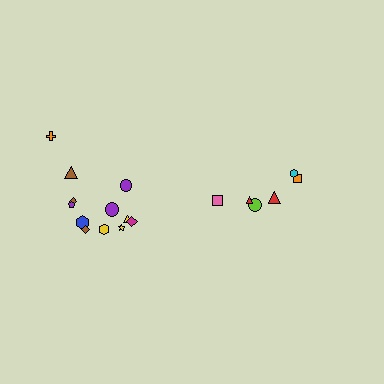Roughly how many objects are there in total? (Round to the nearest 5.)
Roughly 20 objects in total.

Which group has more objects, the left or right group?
The left group.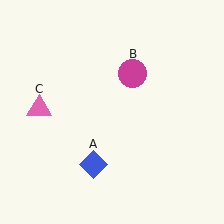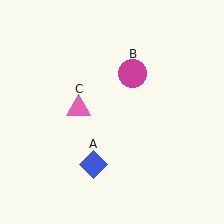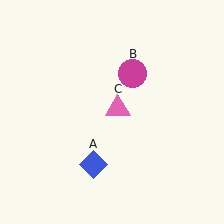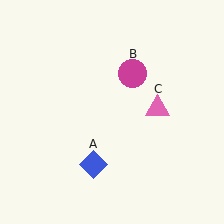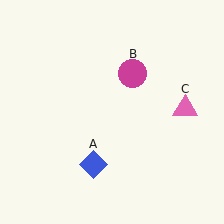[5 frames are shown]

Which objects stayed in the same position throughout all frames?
Blue diamond (object A) and magenta circle (object B) remained stationary.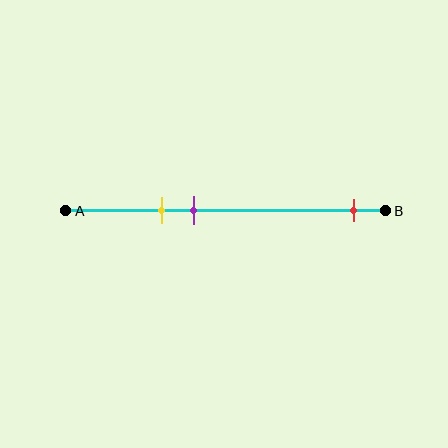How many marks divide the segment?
There are 3 marks dividing the segment.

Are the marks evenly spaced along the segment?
No, the marks are not evenly spaced.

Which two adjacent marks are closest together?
The yellow and purple marks are the closest adjacent pair.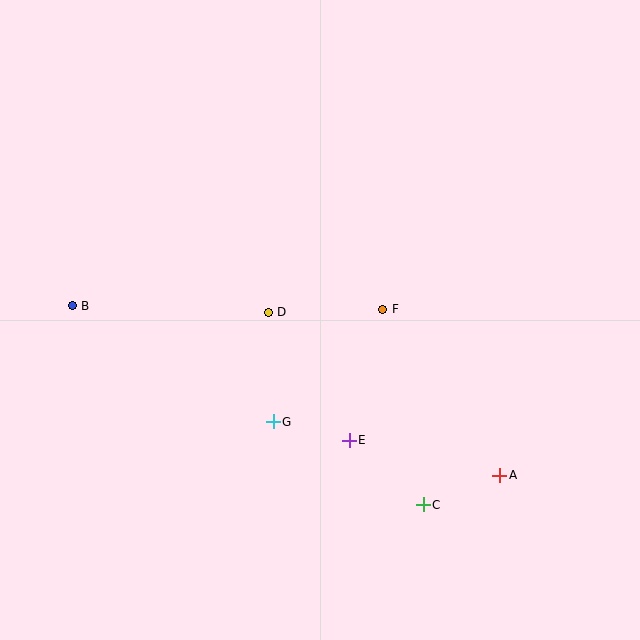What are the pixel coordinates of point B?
Point B is at (72, 306).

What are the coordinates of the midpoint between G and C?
The midpoint between G and C is at (348, 463).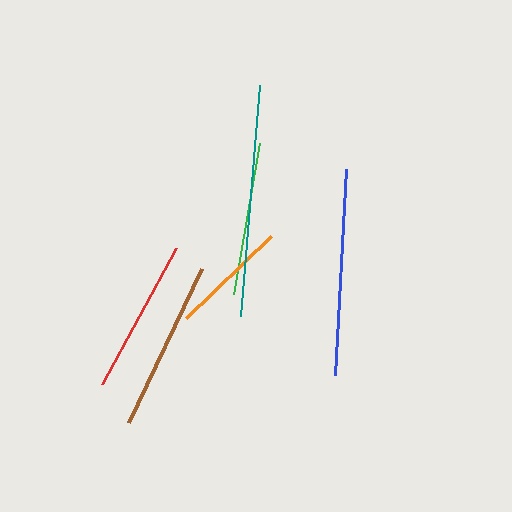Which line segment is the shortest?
The orange line is the shortest at approximately 118 pixels.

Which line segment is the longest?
The teal line is the longest at approximately 232 pixels.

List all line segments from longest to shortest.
From longest to shortest: teal, blue, brown, red, green, orange.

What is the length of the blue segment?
The blue segment is approximately 207 pixels long.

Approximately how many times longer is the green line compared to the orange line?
The green line is approximately 1.3 times the length of the orange line.